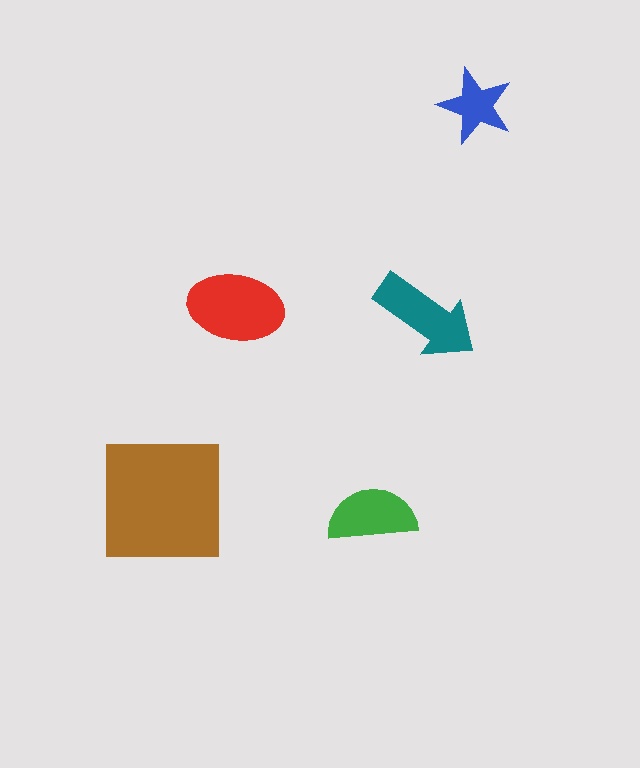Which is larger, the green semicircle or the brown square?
The brown square.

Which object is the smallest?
The blue star.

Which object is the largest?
The brown square.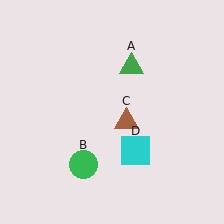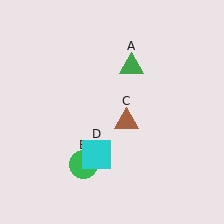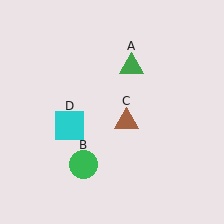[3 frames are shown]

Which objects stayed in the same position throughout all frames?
Green triangle (object A) and green circle (object B) and brown triangle (object C) remained stationary.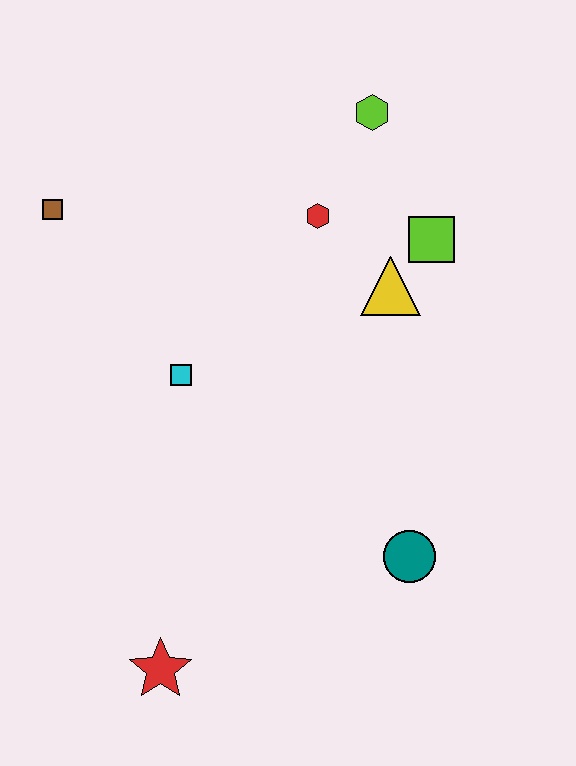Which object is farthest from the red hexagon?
The red star is farthest from the red hexagon.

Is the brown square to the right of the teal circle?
No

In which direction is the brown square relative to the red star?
The brown square is above the red star.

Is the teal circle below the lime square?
Yes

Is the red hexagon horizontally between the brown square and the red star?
No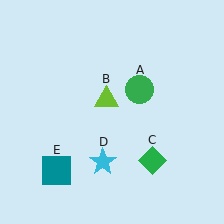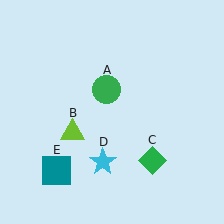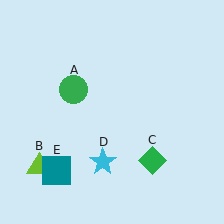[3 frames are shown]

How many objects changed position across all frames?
2 objects changed position: green circle (object A), lime triangle (object B).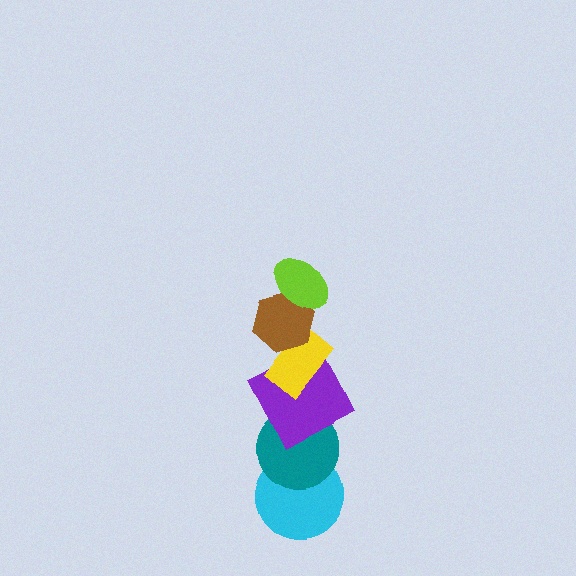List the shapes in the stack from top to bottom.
From top to bottom: the lime ellipse, the brown hexagon, the yellow rectangle, the purple square, the teal circle, the cyan circle.